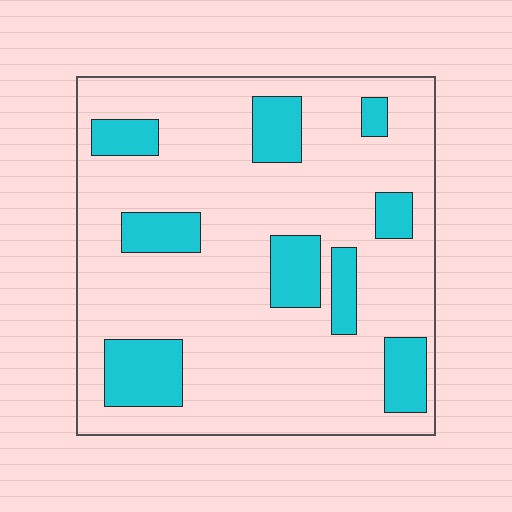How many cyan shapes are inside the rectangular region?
9.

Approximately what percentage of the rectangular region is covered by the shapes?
Approximately 20%.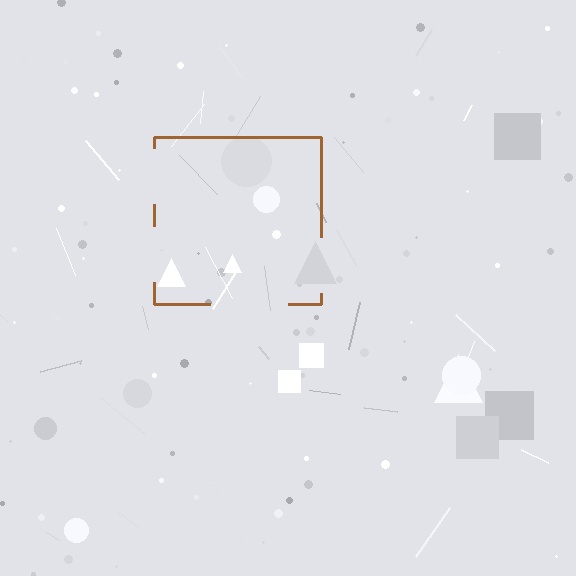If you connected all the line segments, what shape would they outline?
They would outline a square.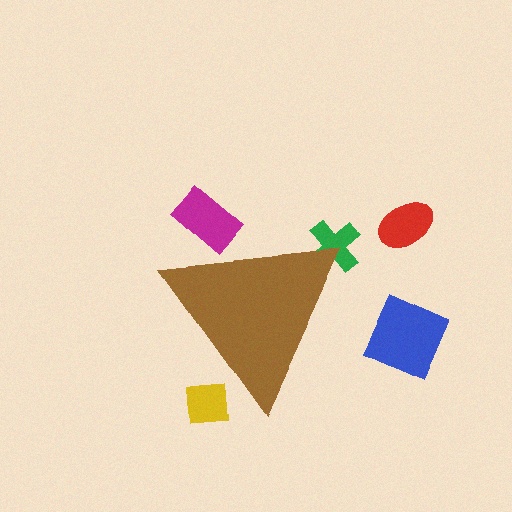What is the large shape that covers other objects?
A brown triangle.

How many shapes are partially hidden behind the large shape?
3 shapes are partially hidden.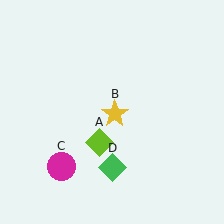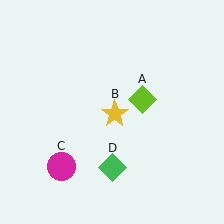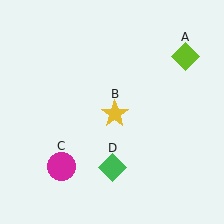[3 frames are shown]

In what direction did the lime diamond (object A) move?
The lime diamond (object A) moved up and to the right.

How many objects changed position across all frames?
1 object changed position: lime diamond (object A).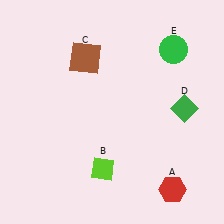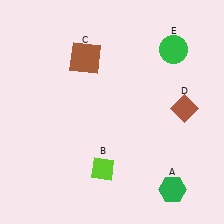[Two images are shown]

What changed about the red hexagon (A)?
In Image 1, A is red. In Image 2, it changed to green.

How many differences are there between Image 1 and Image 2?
There are 2 differences between the two images.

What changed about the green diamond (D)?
In Image 1, D is green. In Image 2, it changed to brown.